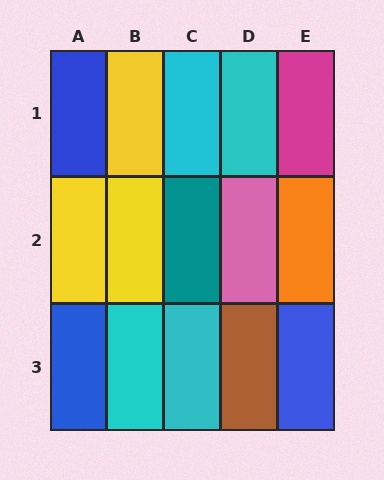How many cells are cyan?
4 cells are cyan.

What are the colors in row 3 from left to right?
Blue, cyan, cyan, brown, blue.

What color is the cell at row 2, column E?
Orange.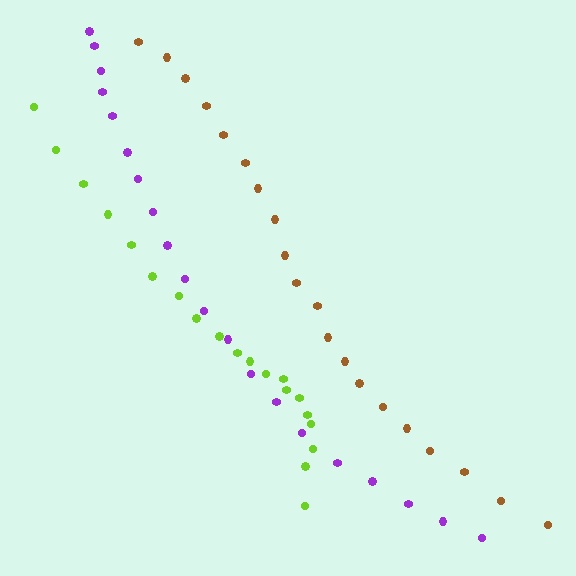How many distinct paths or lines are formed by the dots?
There are 3 distinct paths.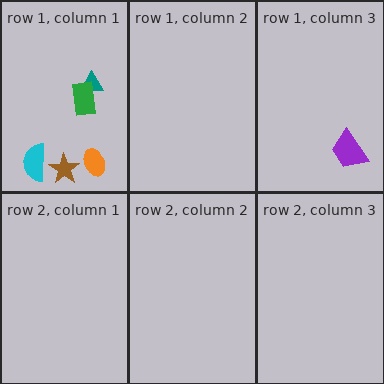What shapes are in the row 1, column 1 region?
The cyan semicircle, the brown star, the orange ellipse, the teal triangle, the green rectangle.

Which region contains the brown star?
The row 1, column 1 region.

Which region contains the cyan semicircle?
The row 1, column 1 region.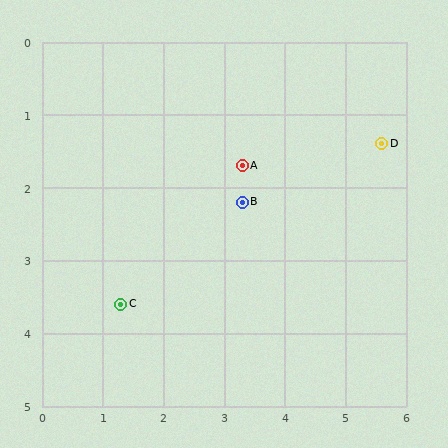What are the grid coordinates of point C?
Point C is at approximately (1.3, 3.6).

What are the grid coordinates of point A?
Point A is at approximately (3.3, 1.7).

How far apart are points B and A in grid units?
Points B and A are about 0.5 grid units apart.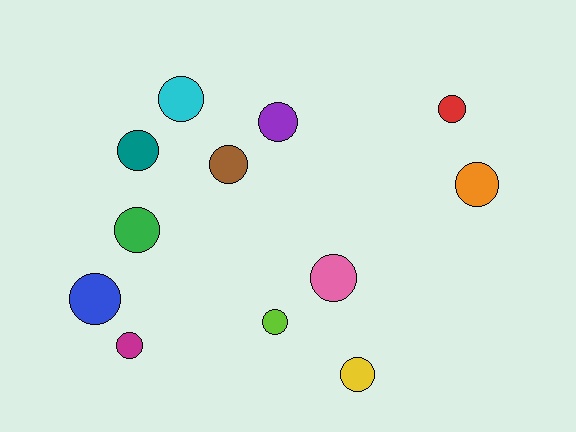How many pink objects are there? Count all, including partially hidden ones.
There is 1 pink object.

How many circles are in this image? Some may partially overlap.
There are 12 circles.